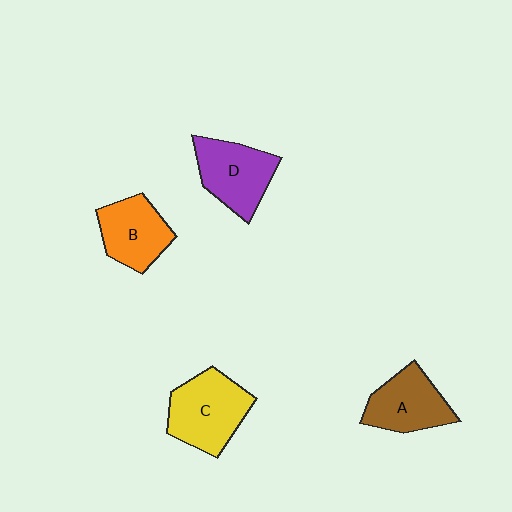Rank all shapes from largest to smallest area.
From largest to smallest: C (yellow), D (purple), A (brown), B (orange).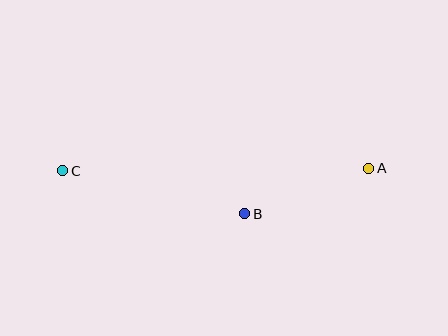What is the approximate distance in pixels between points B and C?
The distance between B and C is approximately 187 pixels.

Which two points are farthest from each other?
Points A and C are farthest from each other.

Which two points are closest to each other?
Points A and B are closest to each other.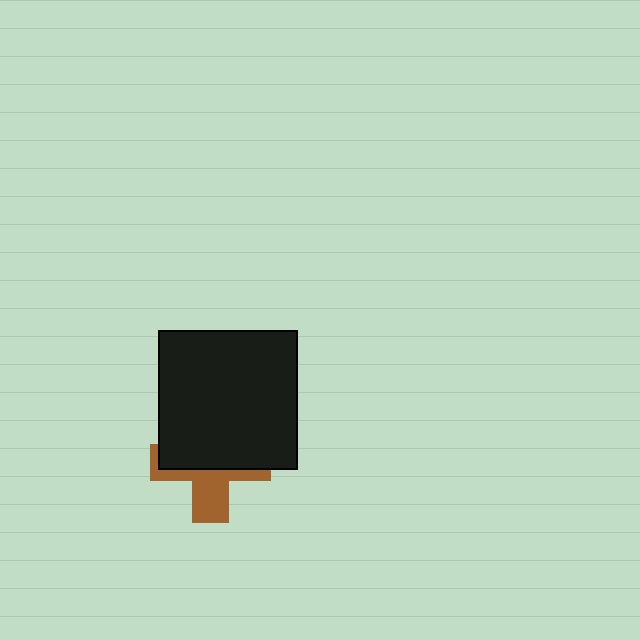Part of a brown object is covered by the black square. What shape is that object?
It is a cross.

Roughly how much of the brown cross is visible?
A small part of it is visible (roughly 42%).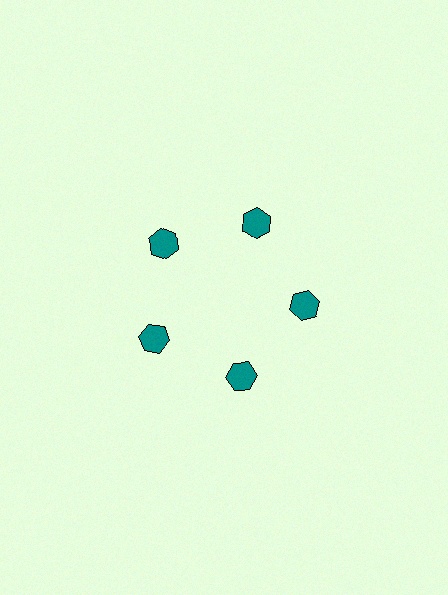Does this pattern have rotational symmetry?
Yes, this pattern has 5-fold rotational symmetry. It looks the same after rotating 72 degrees around the center.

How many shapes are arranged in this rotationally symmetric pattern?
There are 5 shapes, arranged in 5 groups of 1.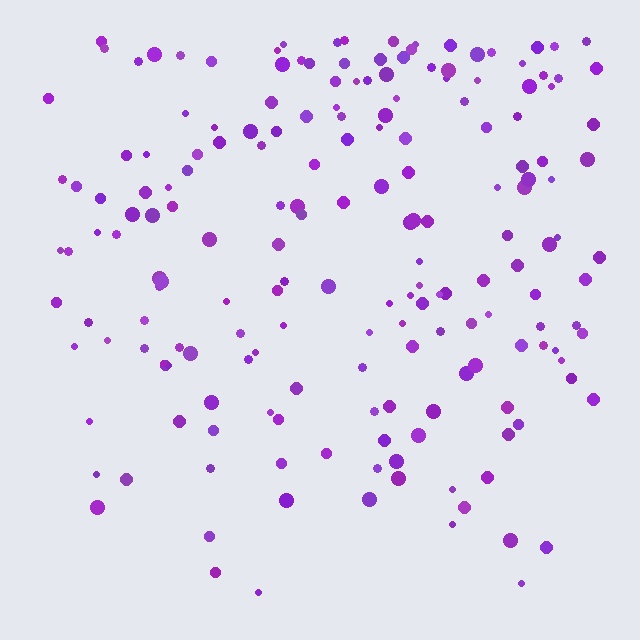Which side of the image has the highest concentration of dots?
The top.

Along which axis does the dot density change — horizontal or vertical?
Vertical.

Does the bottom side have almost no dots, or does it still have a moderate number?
Still a moderate number, just noticeably fewer than the top.